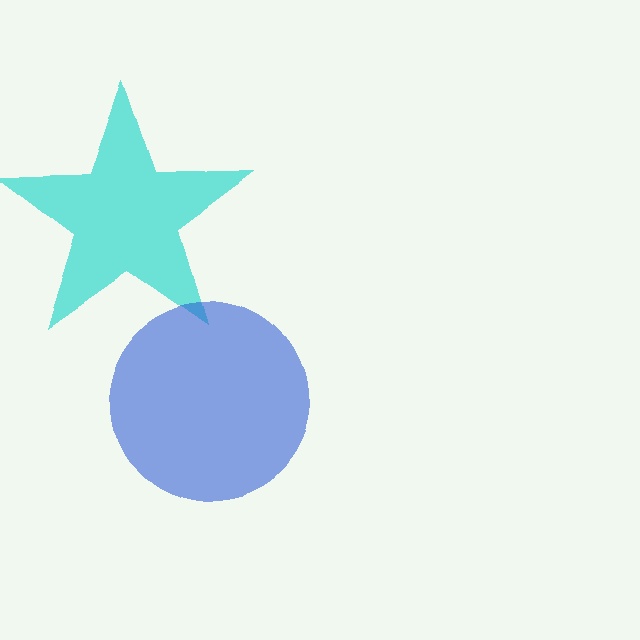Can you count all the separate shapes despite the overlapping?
Yes, there are 2 separate shapes.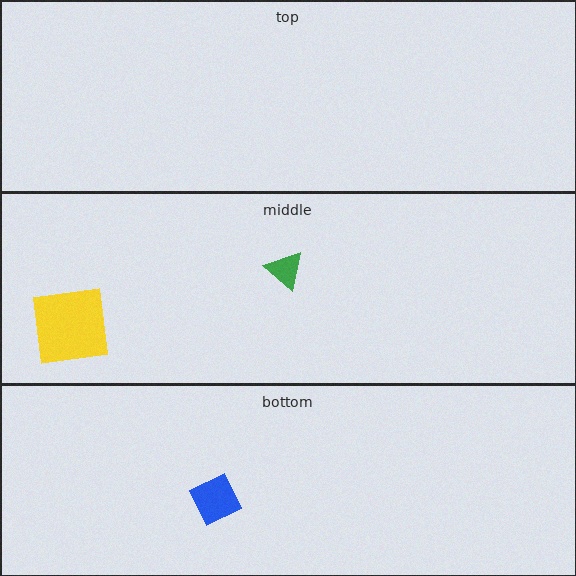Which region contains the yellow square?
The middle region.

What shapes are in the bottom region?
The blue diamond.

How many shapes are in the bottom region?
1.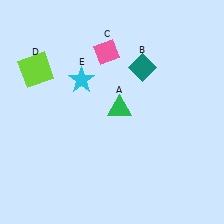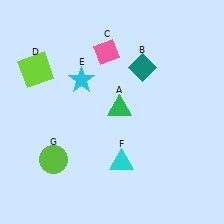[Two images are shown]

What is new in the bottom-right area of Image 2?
A cyan triangle (F) was added in the bottom-right area of Image 2.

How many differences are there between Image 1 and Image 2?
There are 2 differences between the two images.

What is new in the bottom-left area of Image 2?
A lime circle (G) was added in the bottom-left area of Image 2.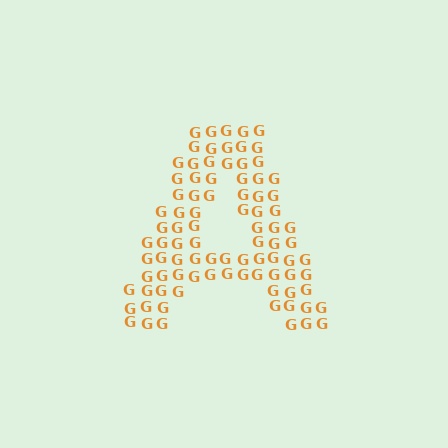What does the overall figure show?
The overall figure shows the letter A.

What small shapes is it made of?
It is made of small letter G's.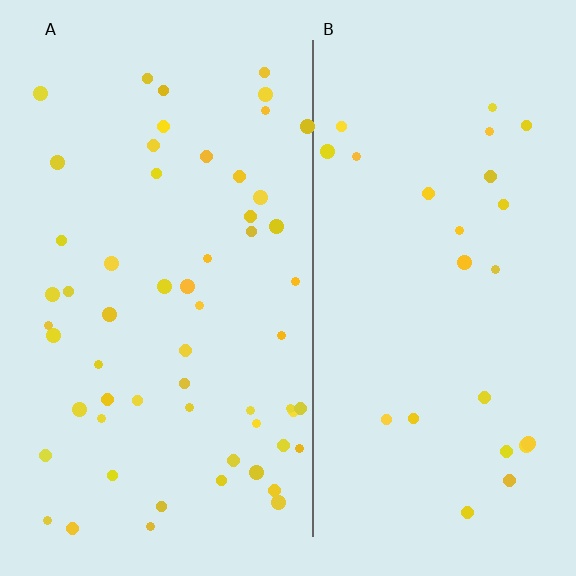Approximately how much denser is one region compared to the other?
Approximately 2.3× — region A over region B.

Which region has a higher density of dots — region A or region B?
A (the left).